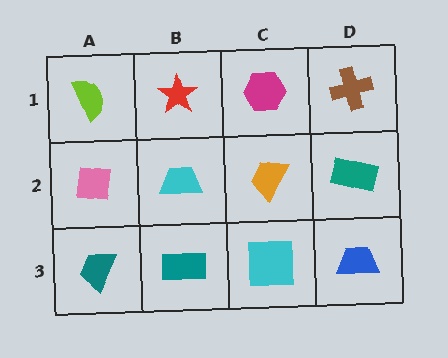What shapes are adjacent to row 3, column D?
A teal rectangle (row 2, column D), a cyan square (row 3, column C).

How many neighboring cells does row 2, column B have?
4.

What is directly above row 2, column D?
A brown cross.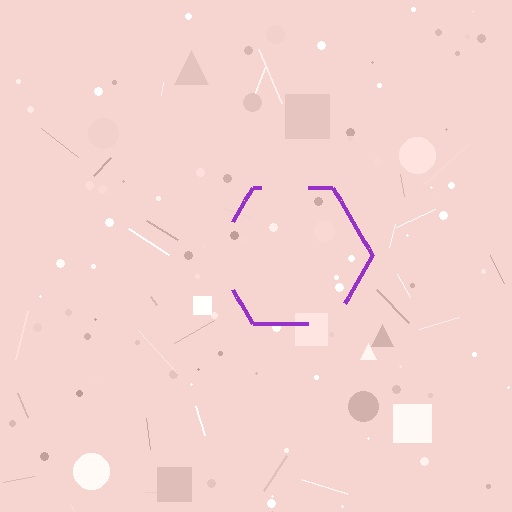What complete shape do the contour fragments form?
The contour fragments form a hexagon.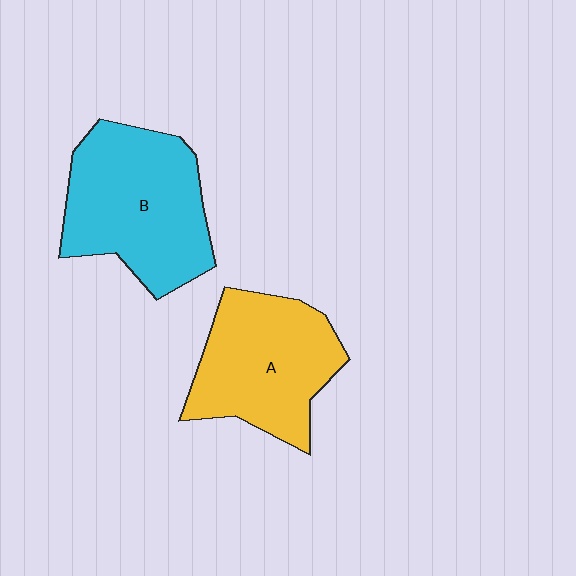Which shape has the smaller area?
Shape A (yellow).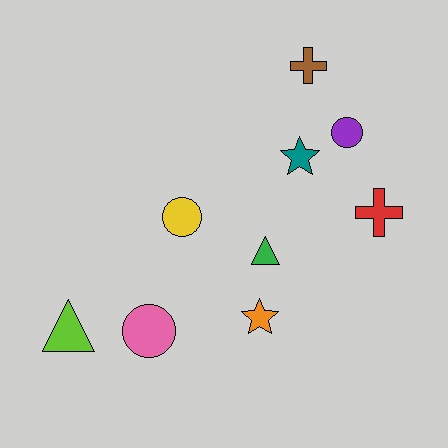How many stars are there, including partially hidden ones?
There are 2 stars.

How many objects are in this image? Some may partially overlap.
There are 9 objects.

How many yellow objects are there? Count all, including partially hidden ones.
There is 1 yellow object.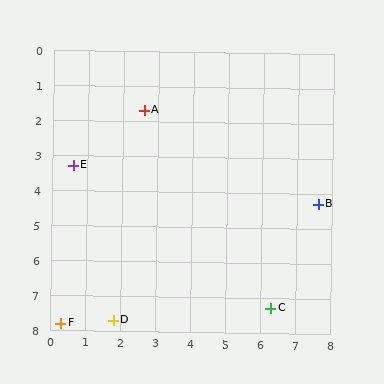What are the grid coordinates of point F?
Point F is at approximately (0.3, 7.8).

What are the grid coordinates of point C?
Point C is at approximately (6.3, 7.3).